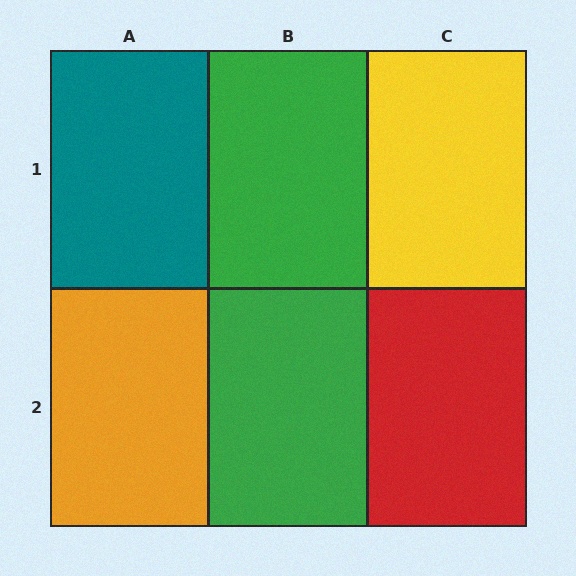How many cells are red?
1 cell is red.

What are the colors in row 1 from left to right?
Teal, green, yellow.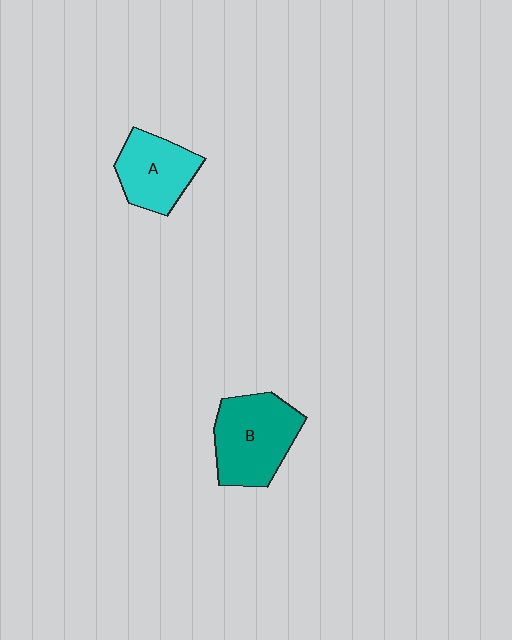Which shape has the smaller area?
Shape A (cyan).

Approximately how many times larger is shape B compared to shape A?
Approximately 1.3 times.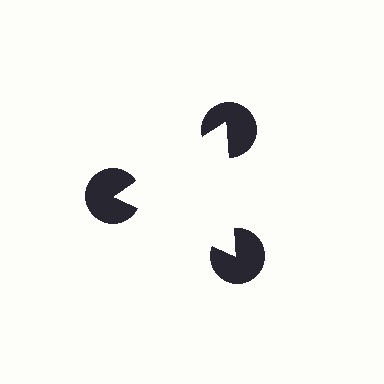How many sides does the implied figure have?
3 sides.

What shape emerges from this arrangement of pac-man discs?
An illusory triangle — its edges are inferred from the aligned wedge cuts in the pac-man discs, not physically drawn.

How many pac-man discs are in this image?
There are 3 — one at each vertex of the illusory triangle.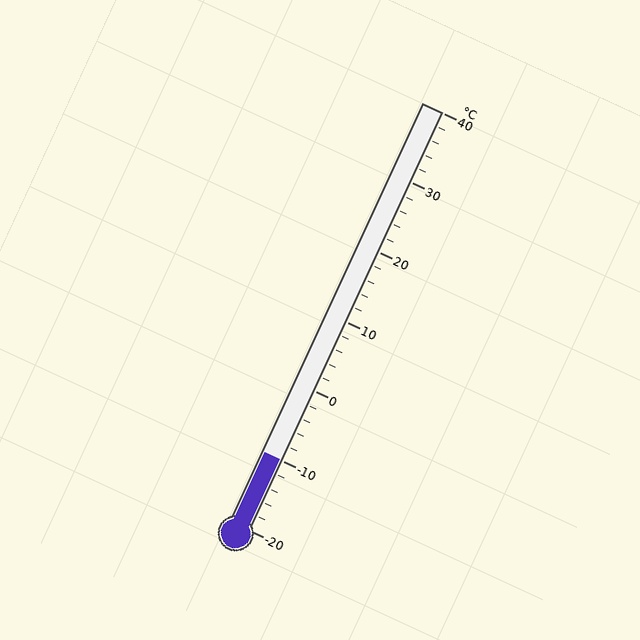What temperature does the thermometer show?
The thermometer shows approximately -10°C.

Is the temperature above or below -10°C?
The temperature is at -10°C.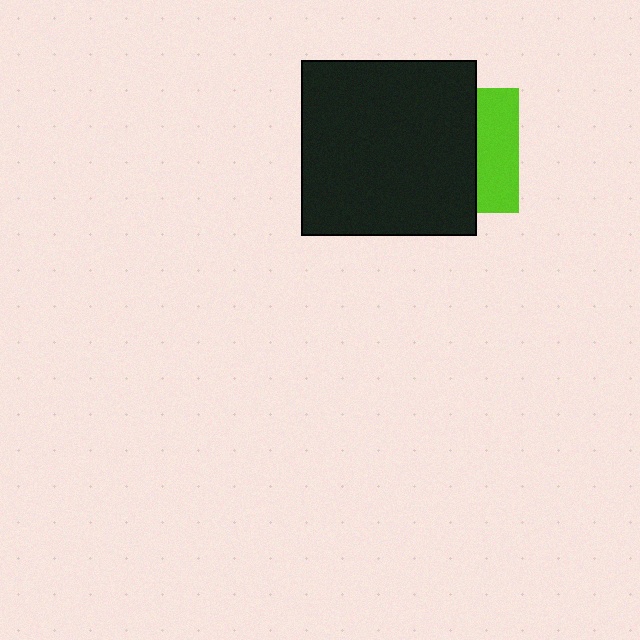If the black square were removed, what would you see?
You would see the complete lime square.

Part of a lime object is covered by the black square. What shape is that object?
It is a square.